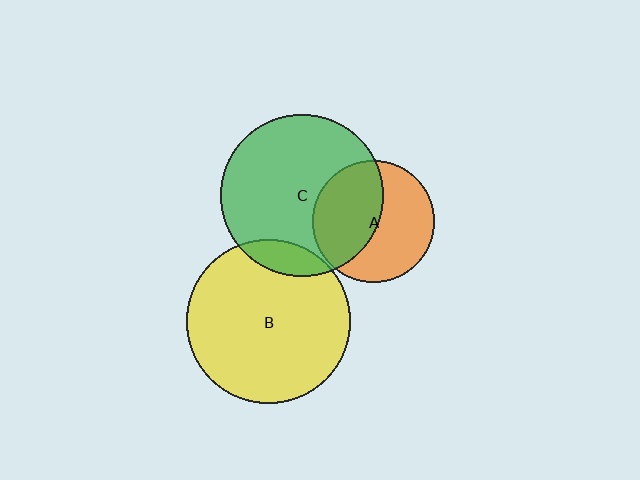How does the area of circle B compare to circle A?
Approximately 1.8 times.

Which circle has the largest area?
Circle B (yellow).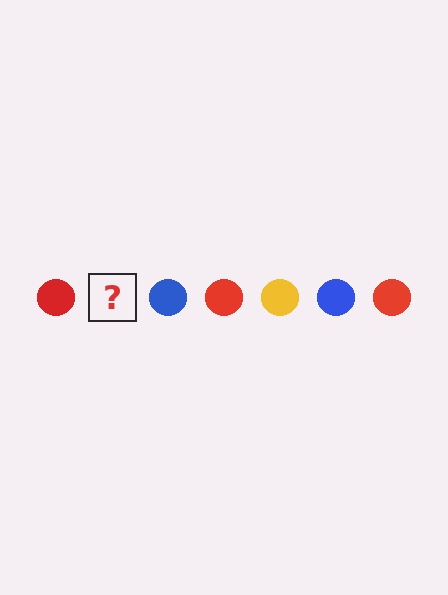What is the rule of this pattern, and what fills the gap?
The rule is that the pattern cycles through red, yellow, blue circles. The gap should be filled with a yellow circle.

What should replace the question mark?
The question mark should be replaced with a yellow circle.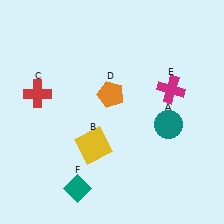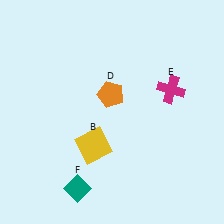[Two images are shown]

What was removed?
The teal circle (A), the red cross (C) were removed in Image 2.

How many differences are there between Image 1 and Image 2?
There are 2 differences between the two images.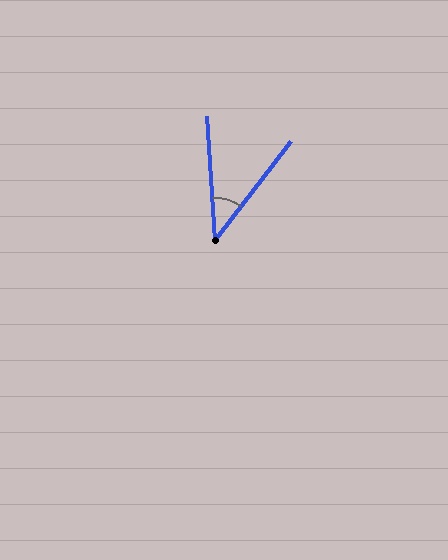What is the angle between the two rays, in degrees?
Approximately 41 degrees.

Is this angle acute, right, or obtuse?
It is acute.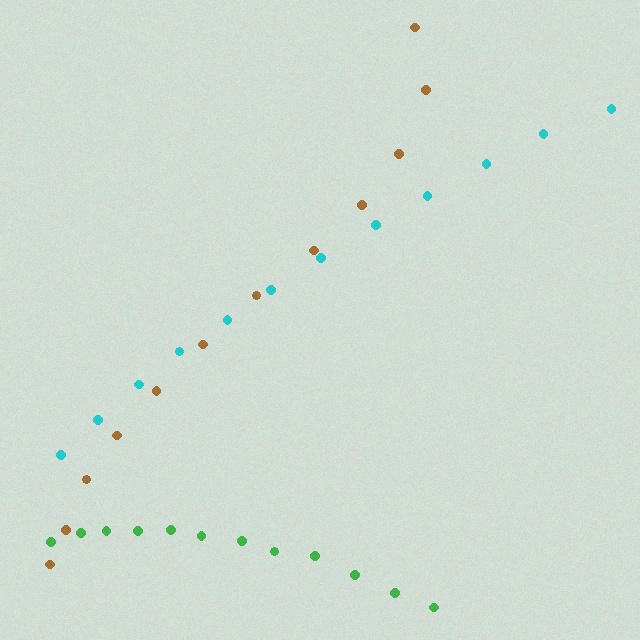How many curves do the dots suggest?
There are 3 distinct paths.